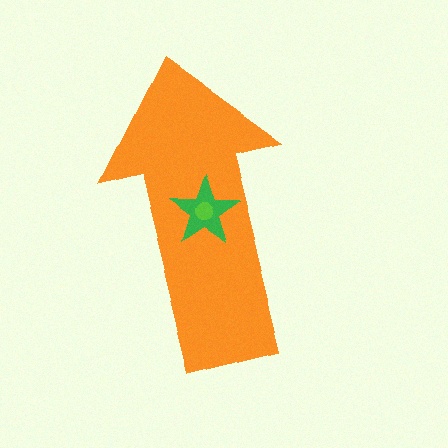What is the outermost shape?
The orange arrow.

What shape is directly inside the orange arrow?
The green star.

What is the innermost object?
The lime circle.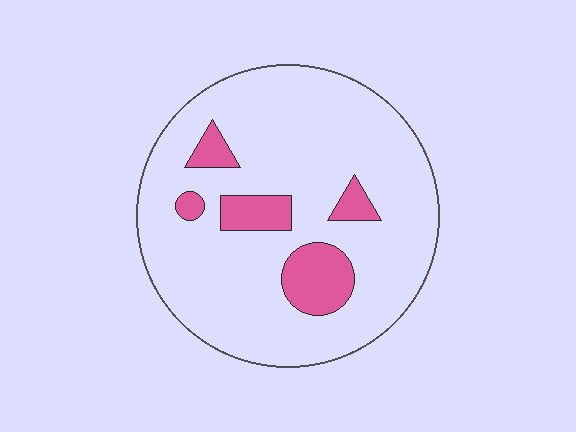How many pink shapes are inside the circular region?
5.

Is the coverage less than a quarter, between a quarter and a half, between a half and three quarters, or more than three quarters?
Less than a quarter.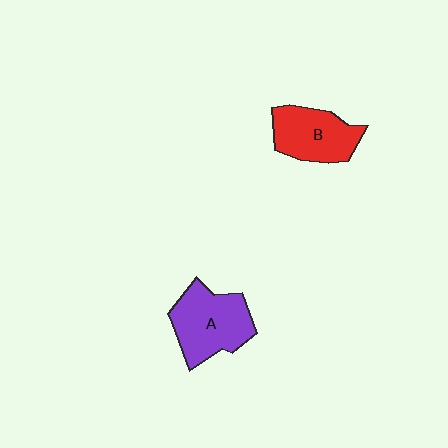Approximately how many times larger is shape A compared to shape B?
Approximately 1.2 times.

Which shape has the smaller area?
Shape B (red).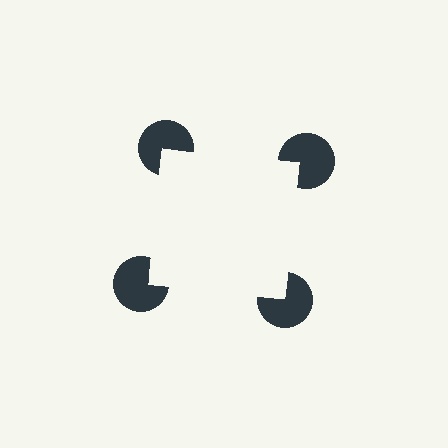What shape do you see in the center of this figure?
An illusory square — its edges are inferred from the aligned wedge cuts in the pac-man discs, not physically drawn.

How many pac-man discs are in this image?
There are 4 — one at each vertex of the illusory square.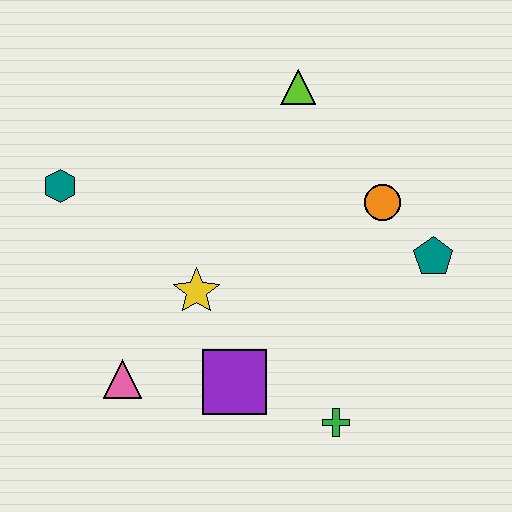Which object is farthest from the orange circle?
The teal hexagon is farthest from the orange circle.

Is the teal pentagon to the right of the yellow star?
Yes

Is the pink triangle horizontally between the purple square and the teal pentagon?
No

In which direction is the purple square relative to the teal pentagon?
The purple square is to the left of the teal pentagon.